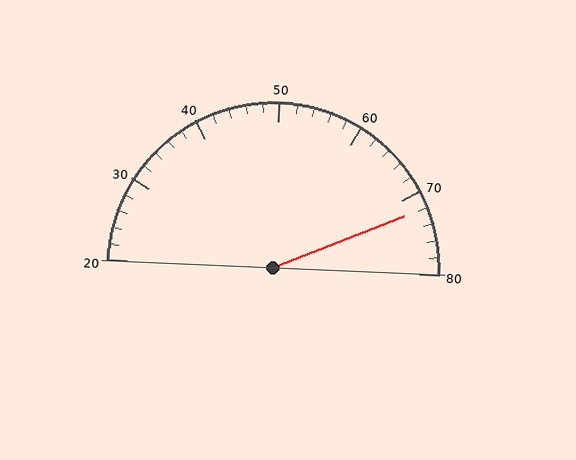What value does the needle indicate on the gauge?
The needle indicates approximately 72.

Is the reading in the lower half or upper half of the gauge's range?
The reading is in the upper half of the range (20 to 80).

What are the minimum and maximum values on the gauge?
The gauge ranges from 20 to 80.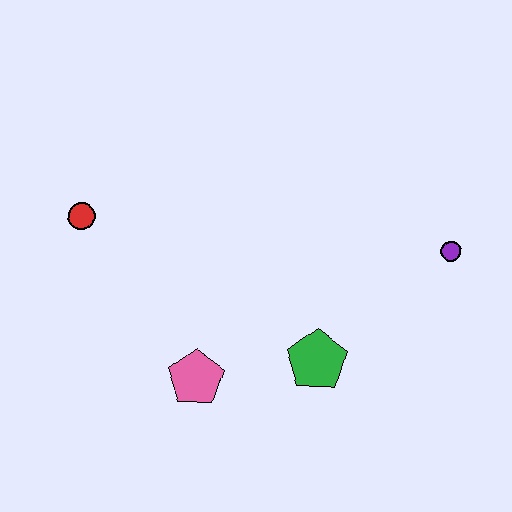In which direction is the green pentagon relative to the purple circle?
The green pentagon is to the left of the purple circle.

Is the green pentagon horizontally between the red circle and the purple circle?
Yes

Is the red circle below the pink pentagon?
No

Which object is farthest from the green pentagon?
The red circle is farthest from the green pentagon.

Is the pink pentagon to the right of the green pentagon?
No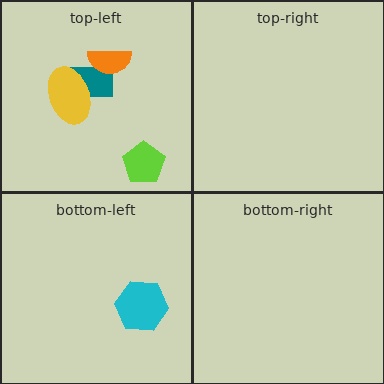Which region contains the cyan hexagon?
The bottom-left region.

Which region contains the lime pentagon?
The top-left region.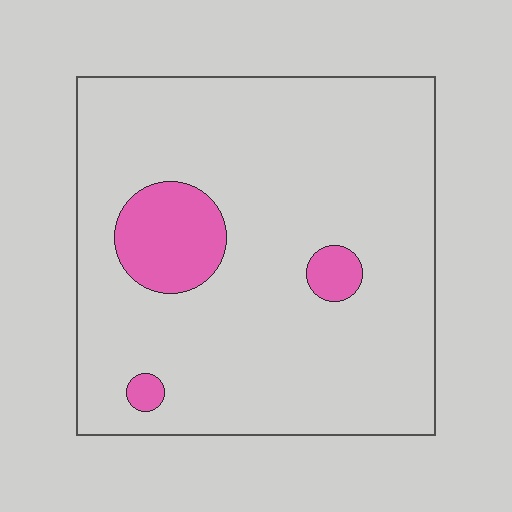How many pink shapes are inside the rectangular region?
3.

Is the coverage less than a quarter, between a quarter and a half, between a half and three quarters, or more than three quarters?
Less than a quarter.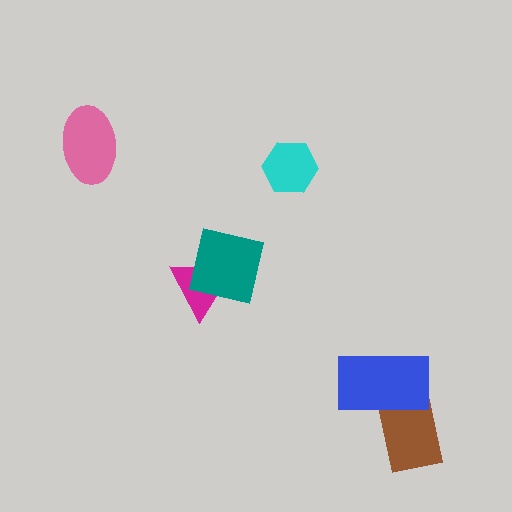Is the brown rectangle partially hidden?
Yes, it is partially covered by another shape.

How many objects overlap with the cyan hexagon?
0 objects overlap with the cyan hexagon.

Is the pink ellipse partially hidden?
No, no other shape covers it.